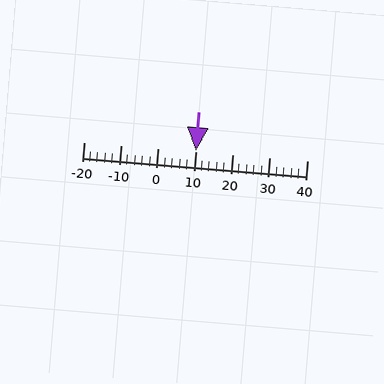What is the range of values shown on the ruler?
The ruler shows values from -20 to 40.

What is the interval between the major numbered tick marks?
The major tick marks are spaced 10 units apart.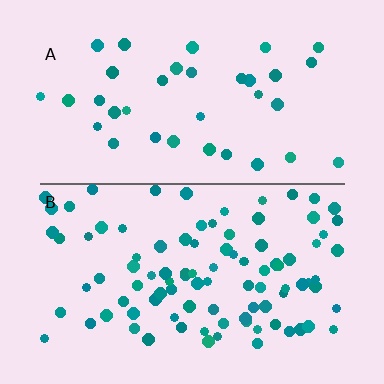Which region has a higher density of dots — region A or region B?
B (the bottom).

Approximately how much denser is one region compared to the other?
Approximately 2.7× — region B over region A.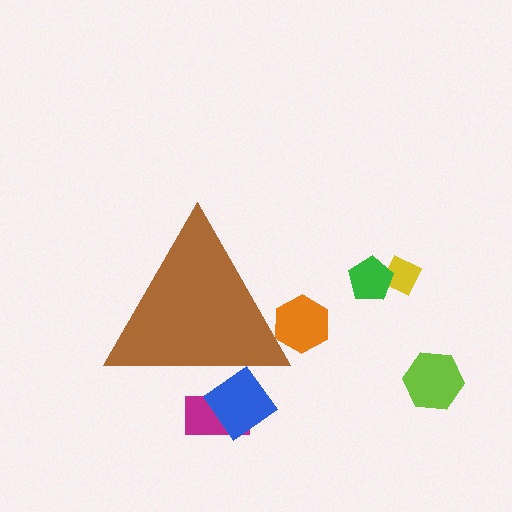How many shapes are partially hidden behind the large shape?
3 shapes are partially hidden.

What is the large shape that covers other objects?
A brown triangle.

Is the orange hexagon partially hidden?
Yes, the orange hexagon is partially hidden behind the brown triangle.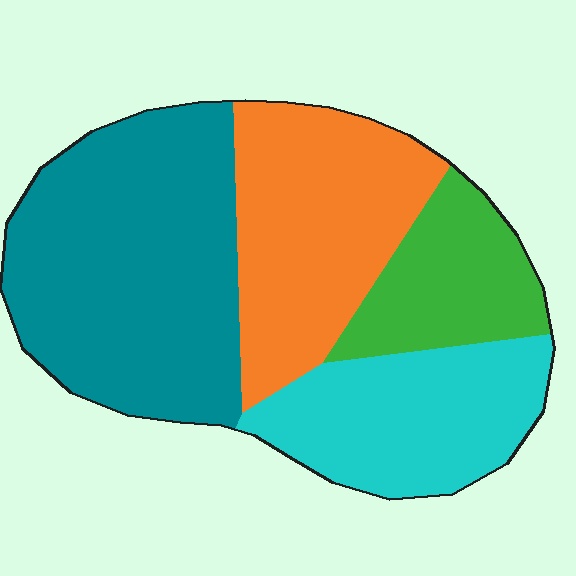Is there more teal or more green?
Teal.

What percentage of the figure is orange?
Orange covers around 25% of the figure.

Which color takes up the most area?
Teal, at roughly 40%.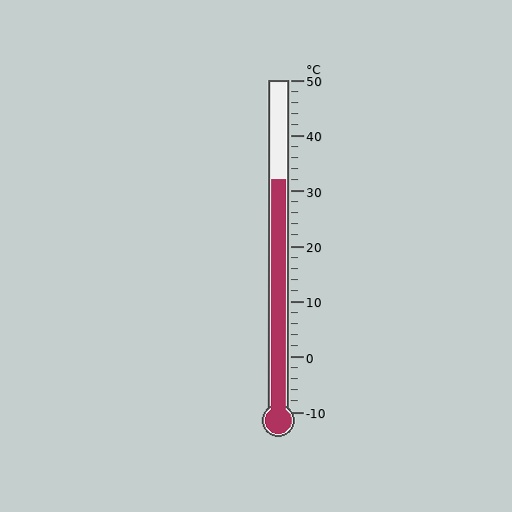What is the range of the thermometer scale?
The thermometer scale ranges from -10°C to 50°C.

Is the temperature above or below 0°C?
The temperature is above 0°C.